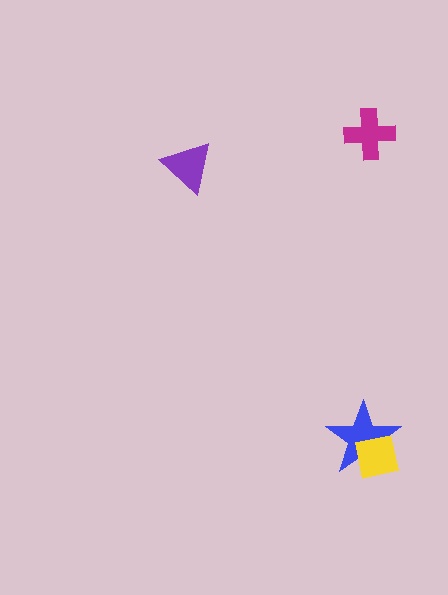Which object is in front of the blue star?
The yellow square is in front of the blue star.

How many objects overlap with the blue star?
1 object overlaps with the blue star.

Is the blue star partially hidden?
Yes, it is partially covered by another shape.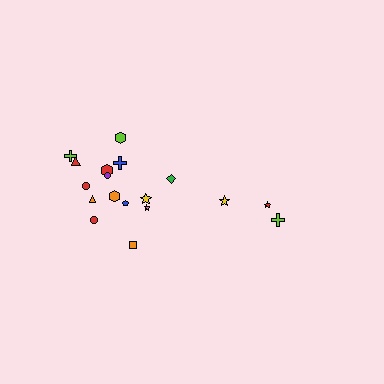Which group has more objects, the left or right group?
The left group.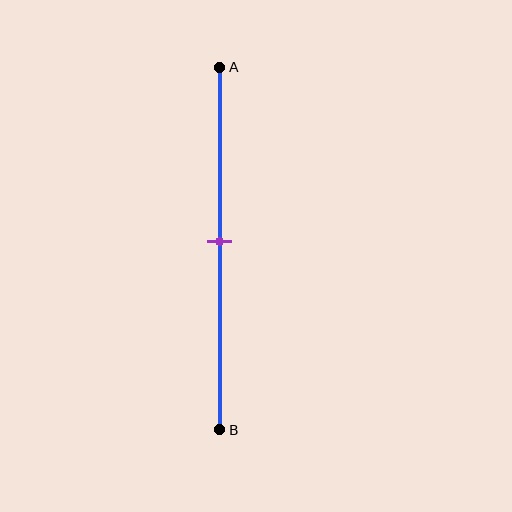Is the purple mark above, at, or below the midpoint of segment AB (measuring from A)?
The purple mark is approximately at the midpoint of segment AB.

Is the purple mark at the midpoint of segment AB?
Yes, the mark is approximately at the midpoint.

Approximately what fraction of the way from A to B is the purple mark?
The purple mark is approximately 50% of the way from A to B.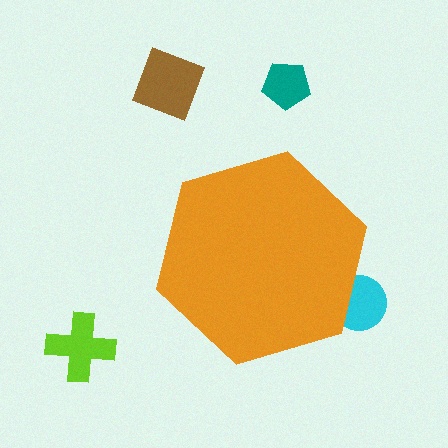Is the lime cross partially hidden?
No, the lime cross is fully visible.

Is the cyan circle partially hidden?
Yes, the cyan circle is partially hidden behind the orange hexagon.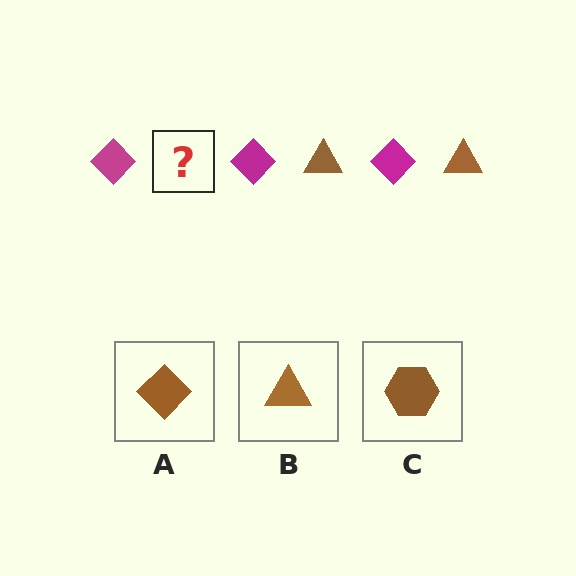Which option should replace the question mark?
Option B.